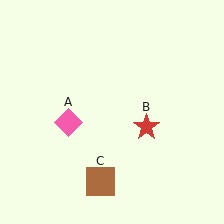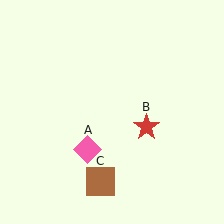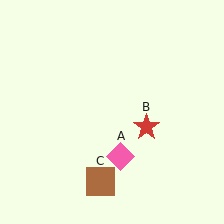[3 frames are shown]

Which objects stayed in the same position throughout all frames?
Red star (object B) and brown square (object C) remained stationary.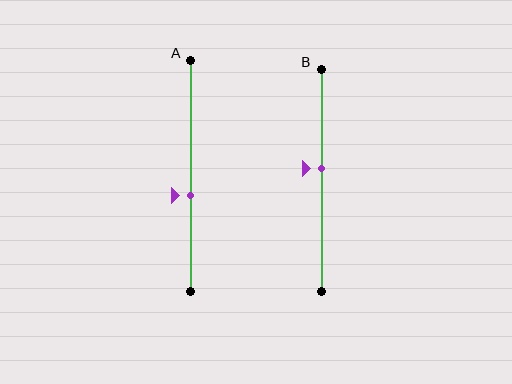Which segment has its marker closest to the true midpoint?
Segment B has its marker closest to the true midpoint.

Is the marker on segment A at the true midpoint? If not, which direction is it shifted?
No, the marker on segment A is shifted downward by about 9% of the segment length.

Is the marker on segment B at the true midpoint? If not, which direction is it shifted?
No, the marker on segment B is shifted upward by about 5% of the segment length.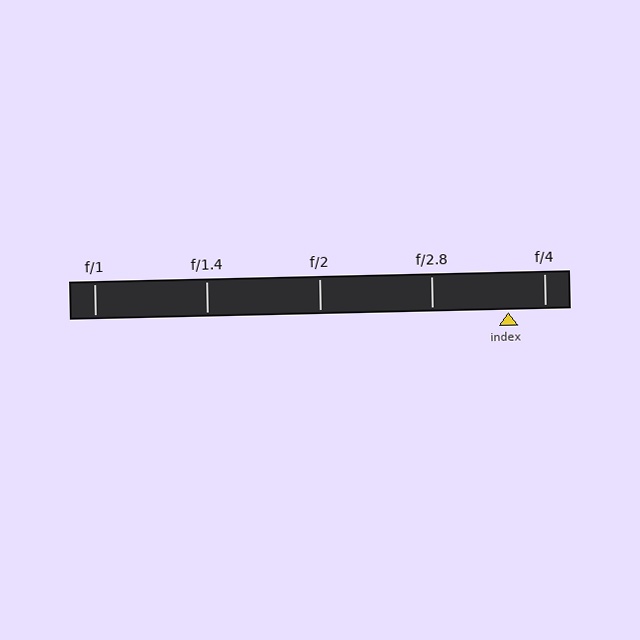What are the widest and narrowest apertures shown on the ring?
The widest aperture shown is f/1 and the narrowest is f/4.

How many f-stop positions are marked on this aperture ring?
There are 5 f-stop positions marked.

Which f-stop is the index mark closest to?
The index mark is closest to f/4.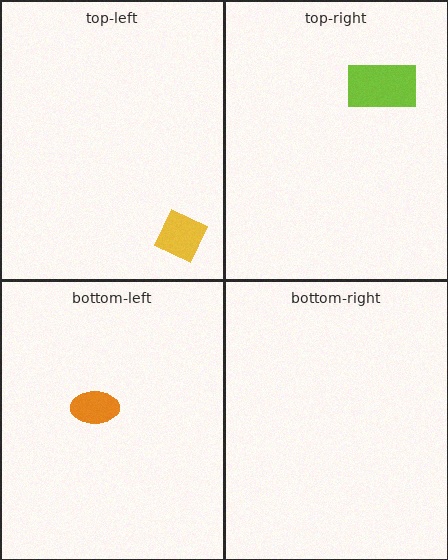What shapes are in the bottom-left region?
The orange ellipse.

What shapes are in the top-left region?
The yellow diamond.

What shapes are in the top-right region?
The lime rectangle.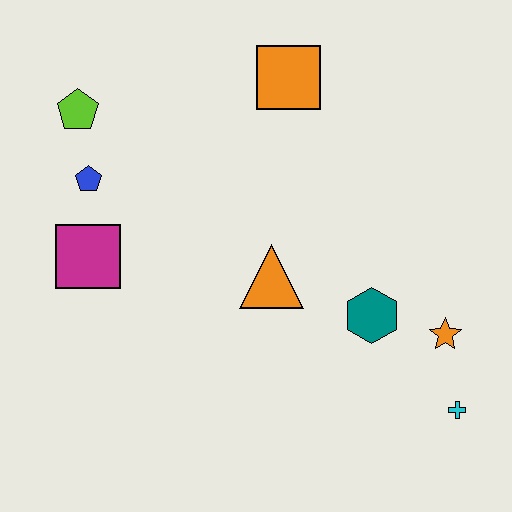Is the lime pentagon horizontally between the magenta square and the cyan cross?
No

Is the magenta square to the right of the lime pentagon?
Yes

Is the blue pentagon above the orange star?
Yes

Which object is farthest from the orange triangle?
The lime pentagon is farthest from the orange triangle.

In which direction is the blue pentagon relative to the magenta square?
The blue pentagon is above the magenta square.